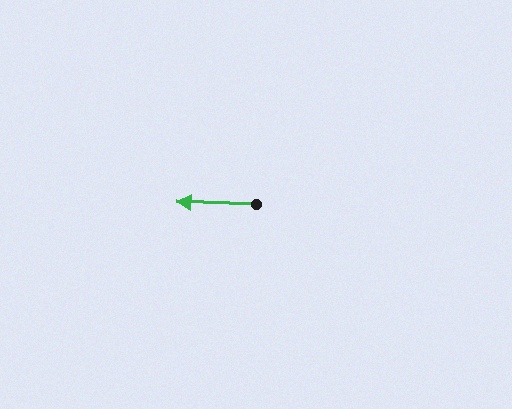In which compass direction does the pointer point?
West.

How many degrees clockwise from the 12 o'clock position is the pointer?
Approximately 272 degrees.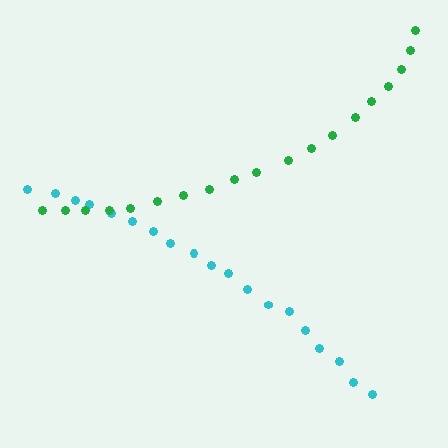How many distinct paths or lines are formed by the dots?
There are 2 distinct paths.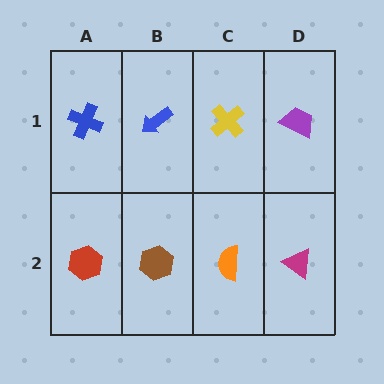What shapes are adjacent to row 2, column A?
A blue cross (row 1, column A), a brown hexagon (row 2, column B).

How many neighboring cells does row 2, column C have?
3.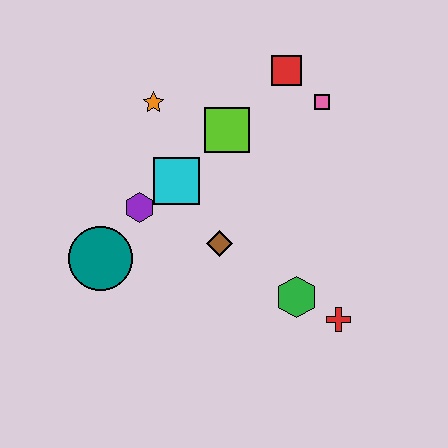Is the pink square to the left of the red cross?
Yes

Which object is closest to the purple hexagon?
The cyan square is closest to the purple hexagon.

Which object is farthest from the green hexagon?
The orange star is farthest from the green hexagon.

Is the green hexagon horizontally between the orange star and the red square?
No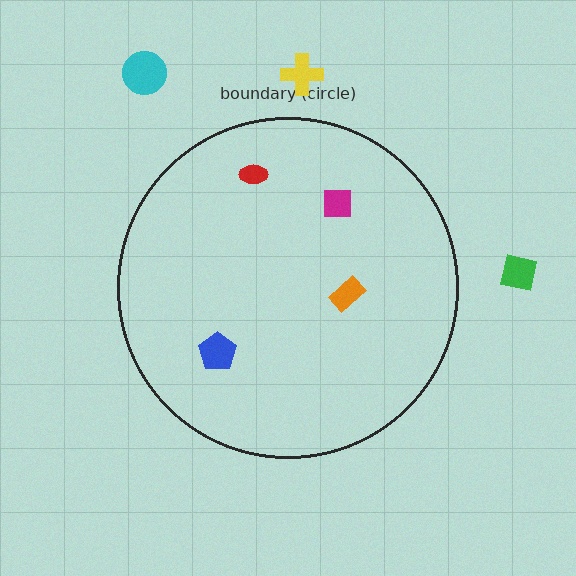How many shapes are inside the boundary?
4 inside, 3 outside.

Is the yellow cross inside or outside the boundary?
Outside.